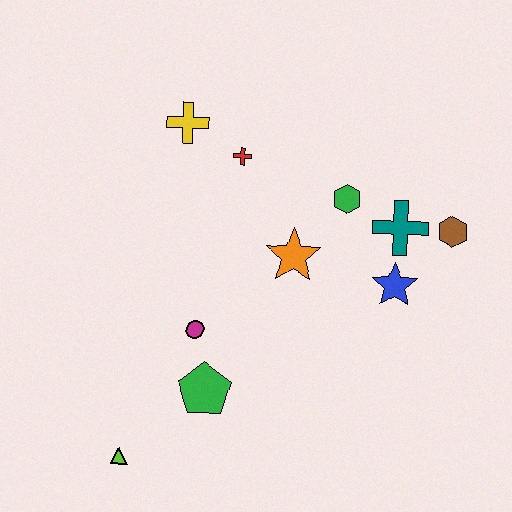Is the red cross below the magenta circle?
No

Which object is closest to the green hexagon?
The teal cross is closest to the green hexagon.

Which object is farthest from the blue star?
The lime triangle is farthest from the blue star.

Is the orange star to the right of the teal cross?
No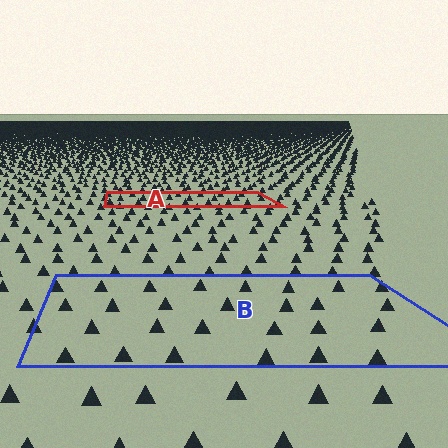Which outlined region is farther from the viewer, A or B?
Region A is farther from the viewer — the texture elements inside it appear smaller and more densely packed.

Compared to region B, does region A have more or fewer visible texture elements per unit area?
Region A has more texture elements per unit area — they are packed more densely because it is farther away.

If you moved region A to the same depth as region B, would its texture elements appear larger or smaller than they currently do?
They would appear larger. At a closer depth, the same texture elements are projected at a bigger on-screen size.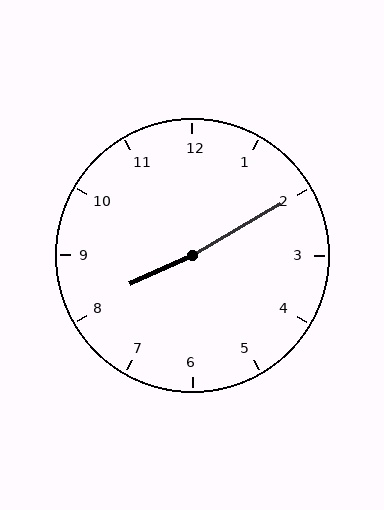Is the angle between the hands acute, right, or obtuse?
It is obtuse.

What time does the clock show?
8:10.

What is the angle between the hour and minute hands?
Approximately 175 degrees.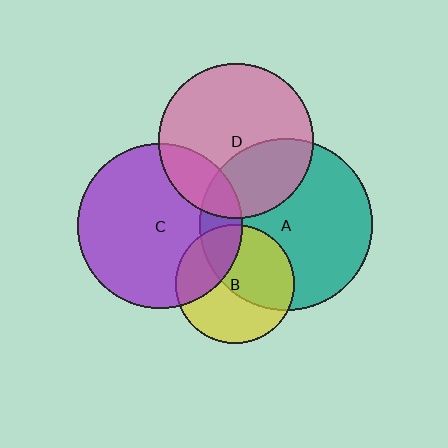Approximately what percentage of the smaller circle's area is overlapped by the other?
Approximately 30%.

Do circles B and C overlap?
Yes.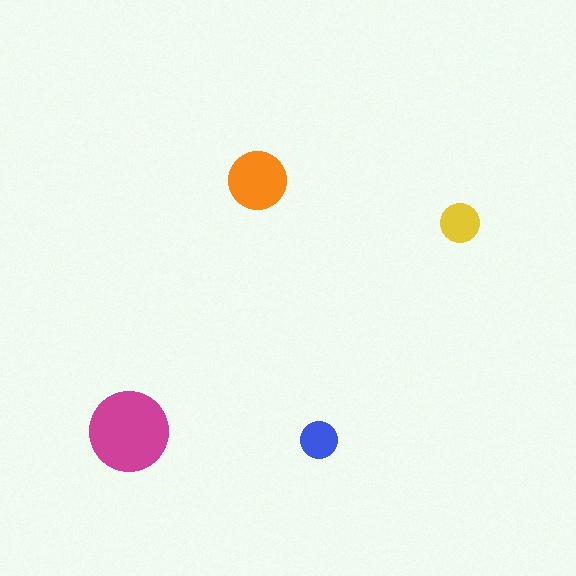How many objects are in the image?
There are 4 objects in the image.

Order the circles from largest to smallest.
the magenta one, the orange one, the yellow one, the blue one.